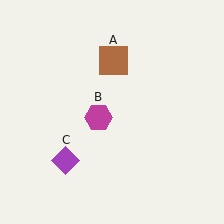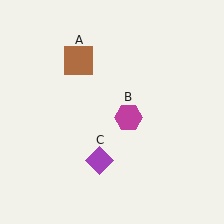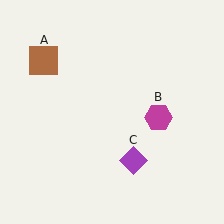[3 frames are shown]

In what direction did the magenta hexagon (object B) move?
The magenta hexagon (object B) moved right.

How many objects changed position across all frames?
3 objects changed position: brown square (object A), magenta hexagon (object B), purple diamond (object C).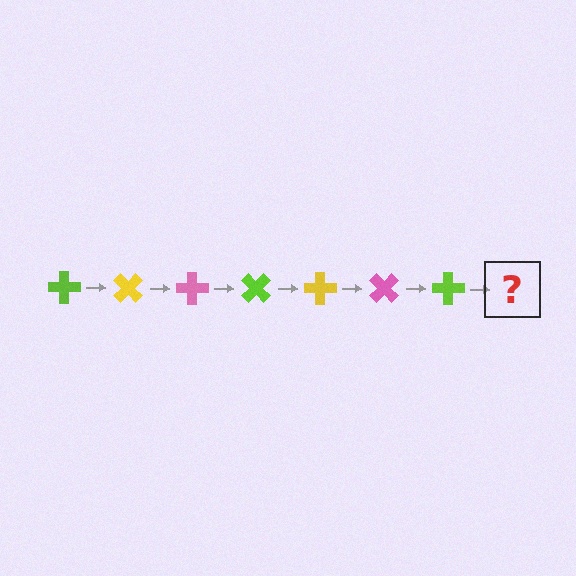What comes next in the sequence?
The next element should be a yellow cross, rotated 315 degrees from the start.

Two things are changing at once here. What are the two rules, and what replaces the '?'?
The two rules are that it rotates 45 degrees each step and the color cycles through lime, yellow, and pink. The '?' should be a yellow cross, rotated 315 degrees from the start.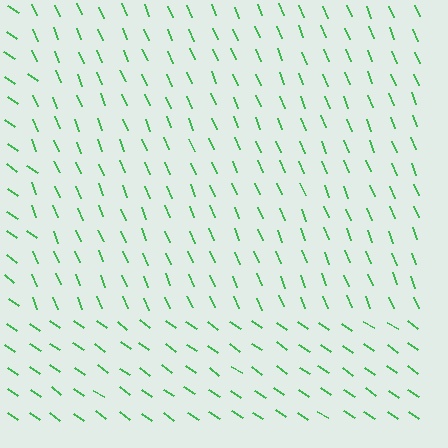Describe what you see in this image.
The image is filled with small green line segments. A rectangle region in the image has lines oriented differently from the surrounding lines, creating a visible texture boundary.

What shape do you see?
I see a rectangle.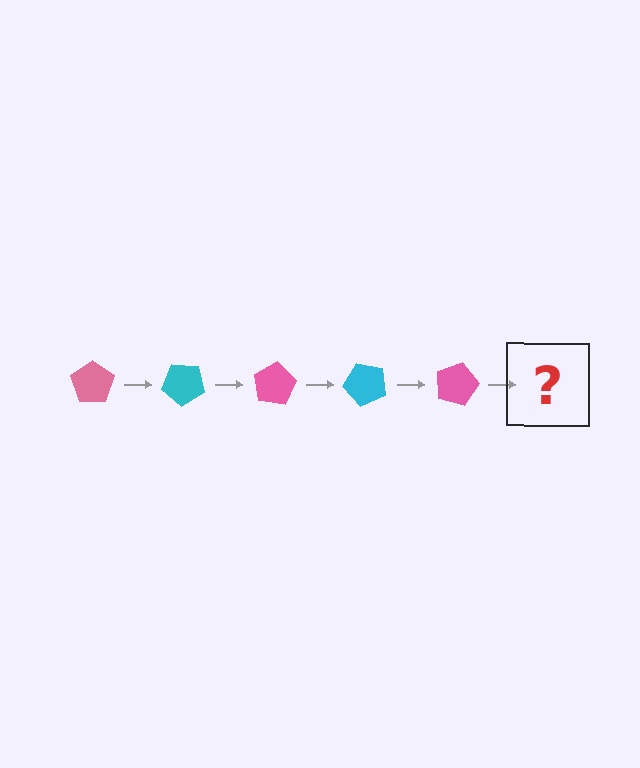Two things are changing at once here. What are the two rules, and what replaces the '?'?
The two rules are that it rotates 40 degrees each step and the color cycles through pink and cyan. The '?' should be a cyan pentagon, rotated 200 degrees from the start.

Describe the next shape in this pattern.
It should be a cyan pentagon, rotated 200 degrees from the start.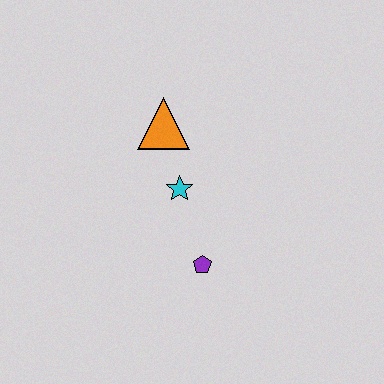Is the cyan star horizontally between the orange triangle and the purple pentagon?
Yes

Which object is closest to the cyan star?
The orange triangle is closest to the cyan star.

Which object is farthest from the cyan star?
The purple pentagon is farthest from the cyan star.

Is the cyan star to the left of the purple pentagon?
Yes